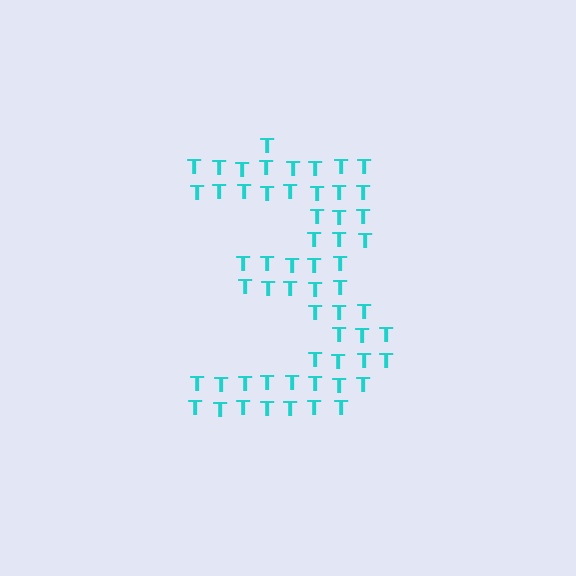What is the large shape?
The large shape is the digit 3.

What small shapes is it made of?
It is made of small letter T's.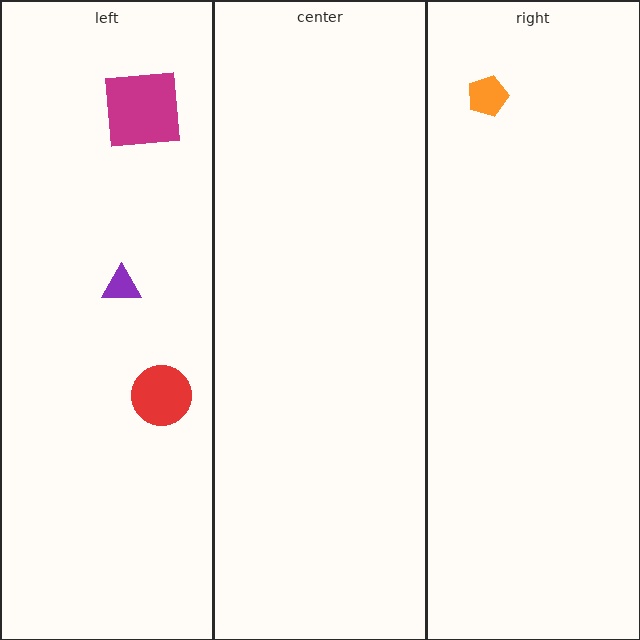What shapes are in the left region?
The purple triangle, the red circle, the magenta square.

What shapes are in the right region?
The orange pentagon.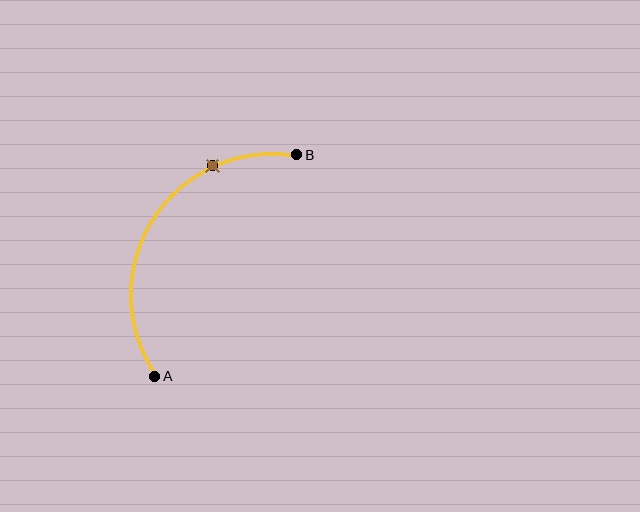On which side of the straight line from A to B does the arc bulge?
The arc bulges to the left of the straight line connecting A and B.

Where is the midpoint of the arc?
The arc midpoint is the point on the curve farthest from the straight line joining A and B. It sits to the left of that line.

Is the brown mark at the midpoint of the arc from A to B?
No. The brown mark lies on the arc but is closer to endpoint B. The arc midpoint would be at the point on the curve equidistant along the arc from both A and B.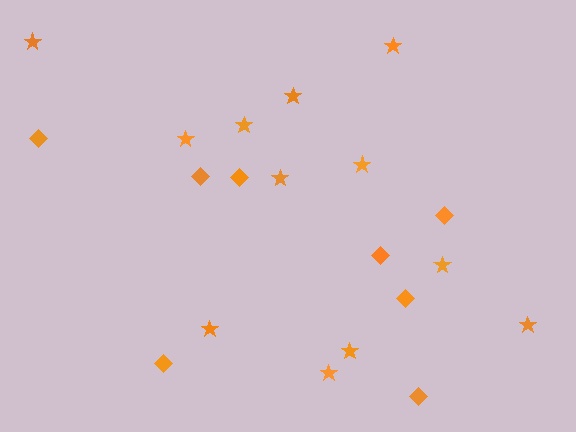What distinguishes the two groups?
There are 2 groups: one group of stars (12) and one group of diamonds (8).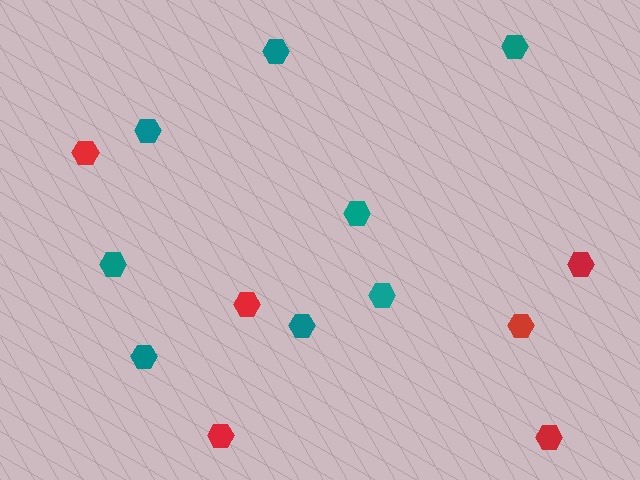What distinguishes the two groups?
There are 2 groups: one group of teal hexagons (8) and one group of red hexagons (6).